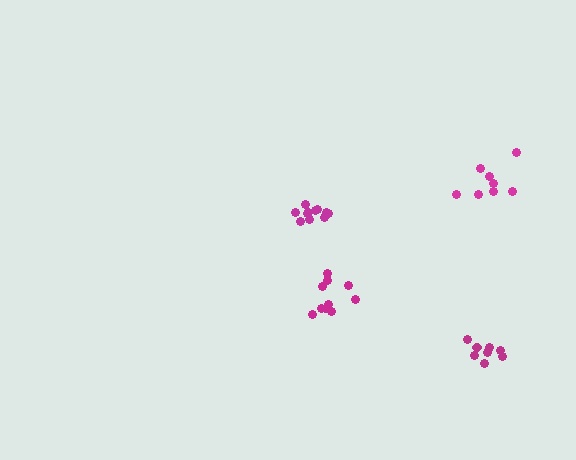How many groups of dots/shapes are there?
There are 4 groups.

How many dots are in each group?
Group 1: 8 dots, Group 2: 10 dots, Group 3: 11 dots, Group 4: 8 dots (37 total).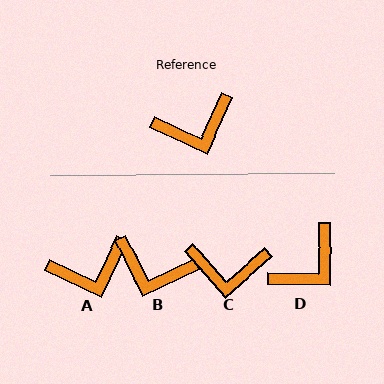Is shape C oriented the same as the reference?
No, it is off by about 24 degrees.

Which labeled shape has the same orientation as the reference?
A.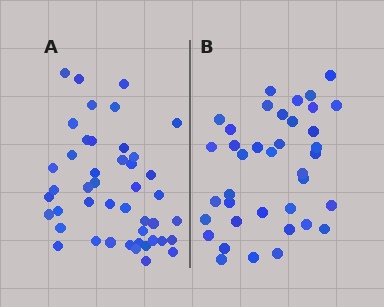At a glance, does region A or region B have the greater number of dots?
Region A (the left region) has more dots.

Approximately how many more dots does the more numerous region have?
Region A has roughly 8 or so more dots than region B.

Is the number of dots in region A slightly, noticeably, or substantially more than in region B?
Region A has only slightly more — the two regions are fairly close. The ratio is roughly 1.2 to 1.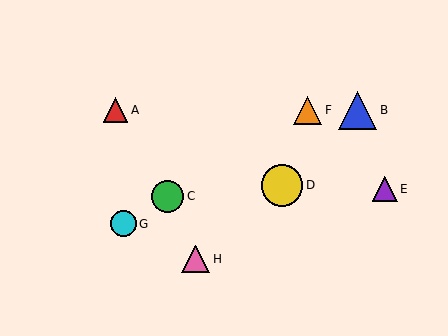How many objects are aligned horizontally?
3 objects (A, B, F) are aligned horizontally.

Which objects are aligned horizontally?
Objects A, B, F are aligned horizontally.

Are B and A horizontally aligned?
Yes, both are at y≈110.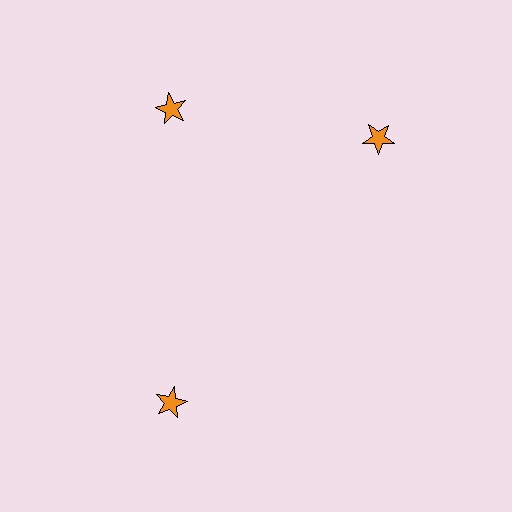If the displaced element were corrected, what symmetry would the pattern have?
It would have 3-fold rotational symmetry — the pattern would map onto itself every 120 degrees.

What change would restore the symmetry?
The symmetry would be restored by rotating it back into even spacing with its neighbors so that all 3 stars sit at equal angles and equal distance from the center.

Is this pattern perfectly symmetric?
No. The 3 orange stars are arranged in a ring, but one element near the 3 o'clock position is rotated out of alignment along the ring, breaking the 3-fold rotational symmetry.